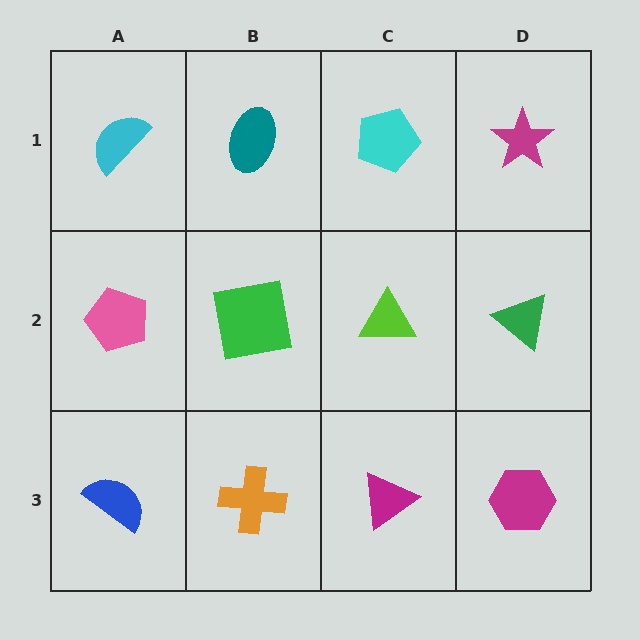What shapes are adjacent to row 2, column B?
A teal ellipse (row 1, column B), an orange cross (row 3, column B), a pink pentagon (row 2, column A), a lime triangle (row 2, column C).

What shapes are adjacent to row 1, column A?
A pink pentagon (row 2, column A), a teal ellipse (row 1, column B).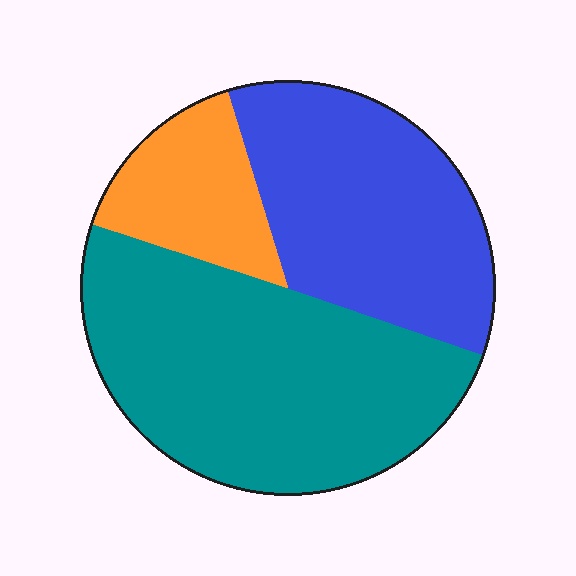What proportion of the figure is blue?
Blue takes up about one third (1/3) of the figure.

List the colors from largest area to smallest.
From largest to smallest: teal, blue, orange.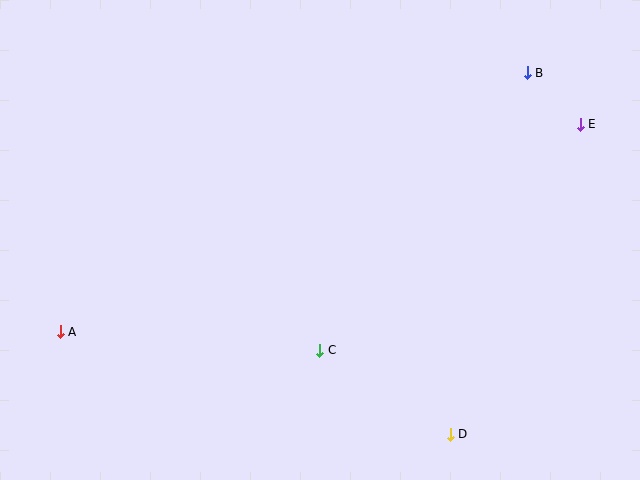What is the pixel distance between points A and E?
The distance between A and E is 560 pixels.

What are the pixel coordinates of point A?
Point A is at (60, 332).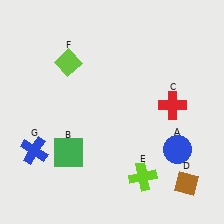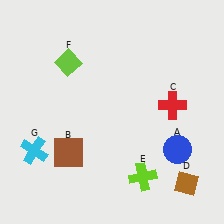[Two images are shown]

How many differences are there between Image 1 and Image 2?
There are 2 differences between the two images.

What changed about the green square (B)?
In Image 1, B is green. In Image 2, it changed to brown.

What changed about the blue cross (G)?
In Image 1, G is blue. In Image 2, it changed to cyan.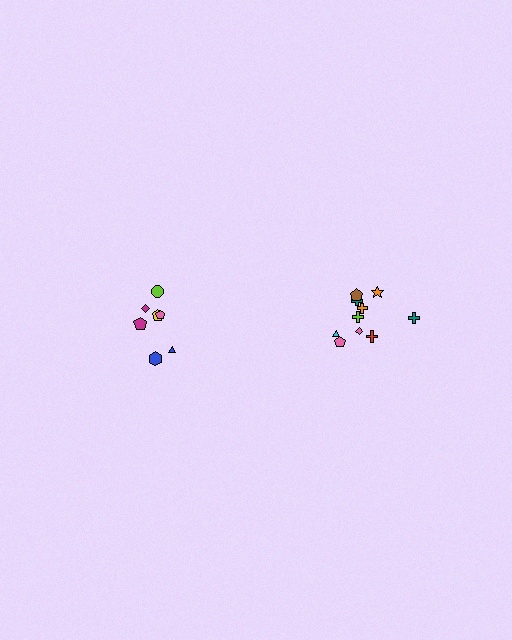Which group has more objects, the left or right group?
The right group.